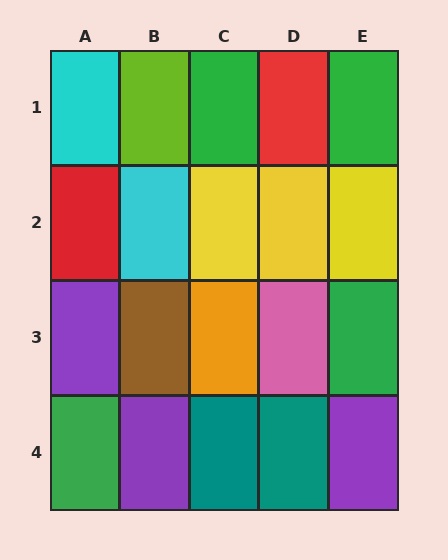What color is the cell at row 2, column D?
Yellow.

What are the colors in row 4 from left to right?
Green, purple, teal, teal, purple.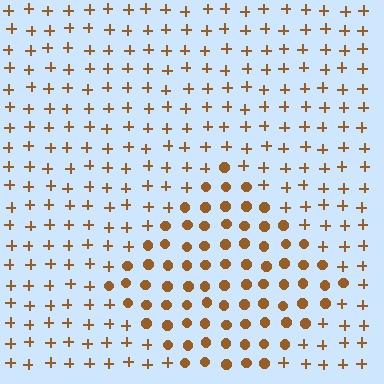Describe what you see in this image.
The image is filled with small brown elements arranged in a uniform grid. A diamond-shaped region contains circles, while the surrounding area contains plus signs. The boundary is defined purely by the change in element shape.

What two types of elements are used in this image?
The image uses circles inside the diamond region and plus signs outside it.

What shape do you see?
I see a diamond.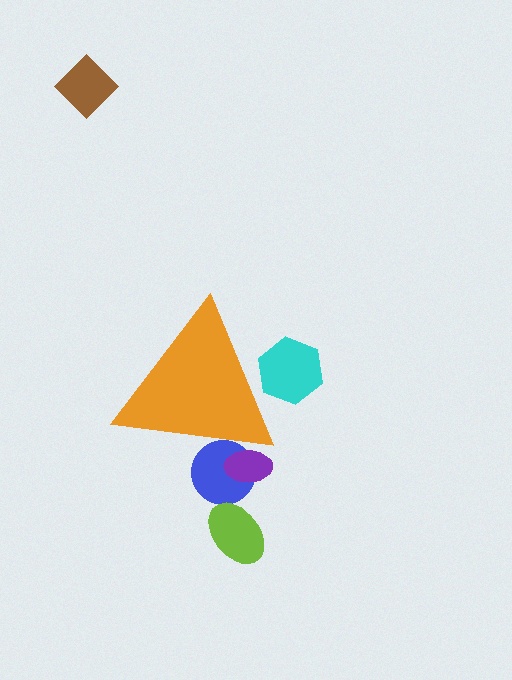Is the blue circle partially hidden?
Yes, the blue circle is partially hidden behind the orange triangle.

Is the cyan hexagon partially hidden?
Yes, the cyan hexagon is partially hidden behind the orange triangle.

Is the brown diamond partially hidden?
No, the brown diamond is fully visible.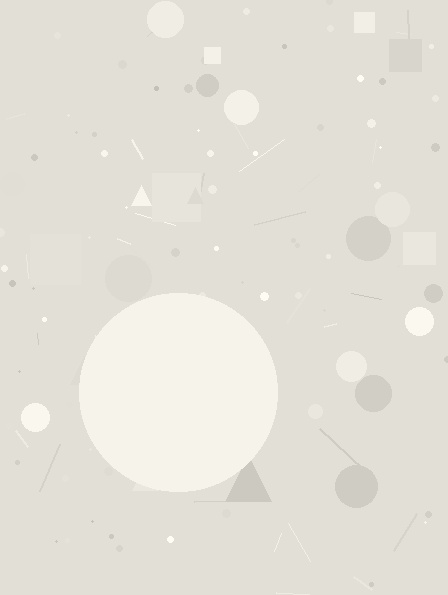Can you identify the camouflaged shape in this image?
The camouflaged shape is a circle.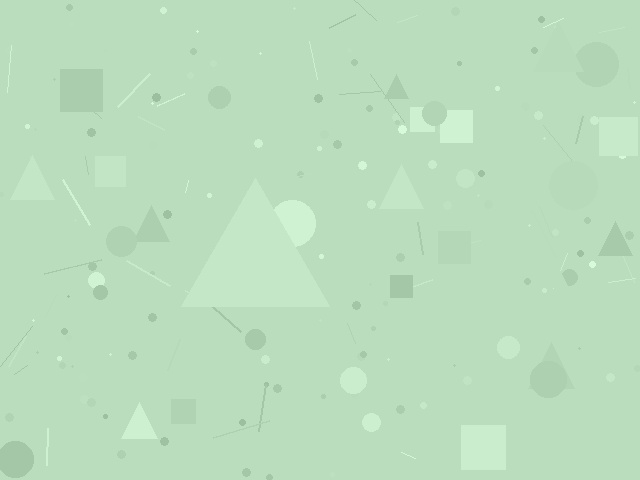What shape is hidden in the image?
A triangle is hidden in the image.